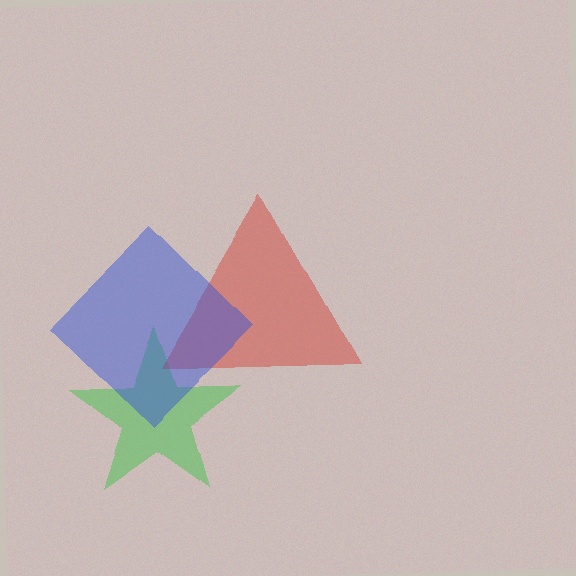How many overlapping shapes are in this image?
There are 3 overlapping shapes in the image.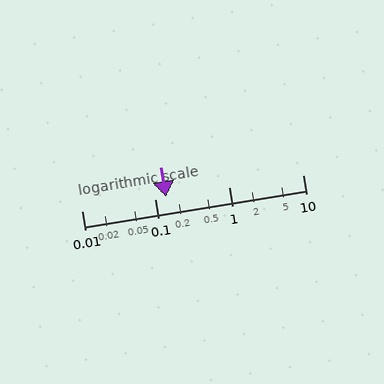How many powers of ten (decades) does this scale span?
The scale spans 3 decades, from 0.01 to 10.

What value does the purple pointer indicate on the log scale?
The pointer indicates approximately 0.14.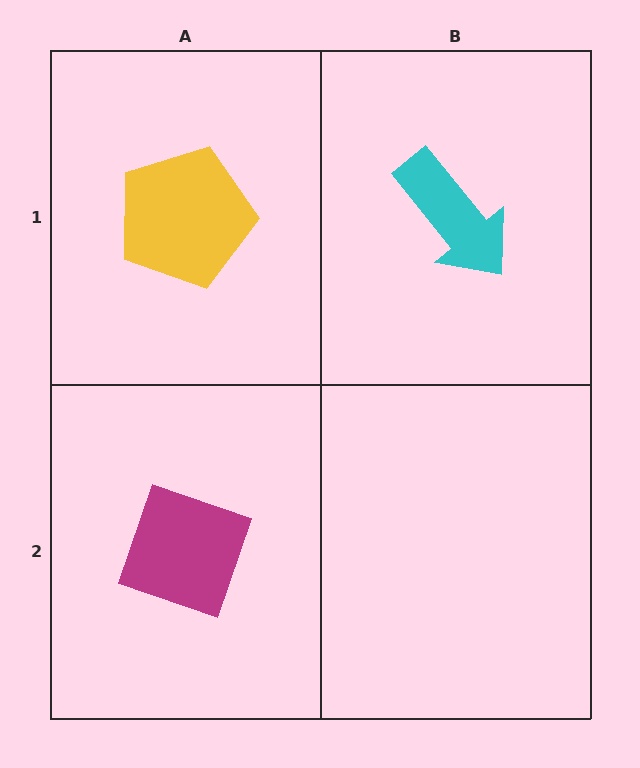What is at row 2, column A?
A magenta diamond.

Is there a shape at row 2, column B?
No, that cell is empty.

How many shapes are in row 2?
1 shape.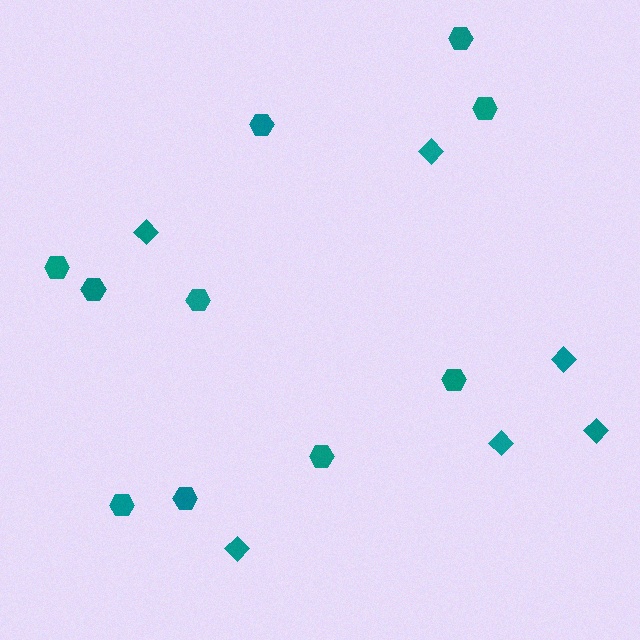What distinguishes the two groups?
There are 2 groups: one group of hexagons (10) and one group of diamonds (6).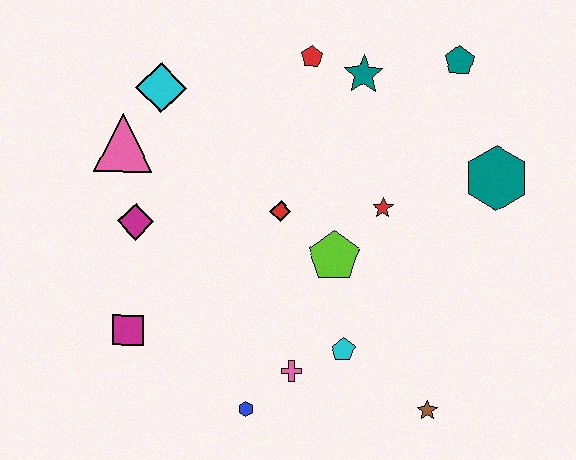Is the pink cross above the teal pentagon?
No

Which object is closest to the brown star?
The cyan pentagon is closest to the brown star.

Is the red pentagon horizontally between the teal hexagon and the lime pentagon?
No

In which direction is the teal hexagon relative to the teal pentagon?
The teal hexagon is below the teal pentagon.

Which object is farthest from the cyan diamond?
The brown star is farthest from the cyan diamond.